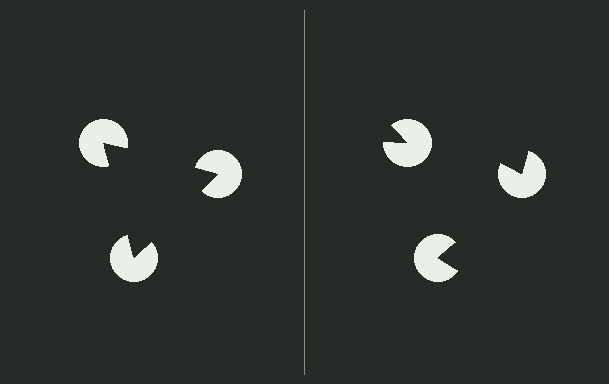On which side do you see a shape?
An illusory triangle appears on the left side. On the right side the wedge cuts are rotated, so no coherent shape forms.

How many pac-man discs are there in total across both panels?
6 — 3 on each side.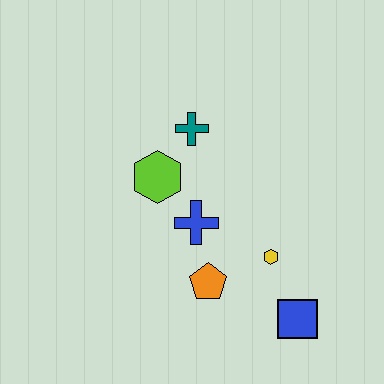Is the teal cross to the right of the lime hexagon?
Yes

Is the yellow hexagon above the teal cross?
No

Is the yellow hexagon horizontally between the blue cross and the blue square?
Yes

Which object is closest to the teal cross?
The lime hexagon is closest to the teal cross.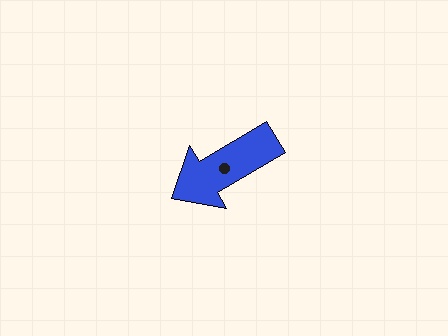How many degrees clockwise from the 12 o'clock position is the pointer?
Approximately 239 degrees.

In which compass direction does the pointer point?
Southwest.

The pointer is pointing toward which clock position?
Roughly 8 o'clock.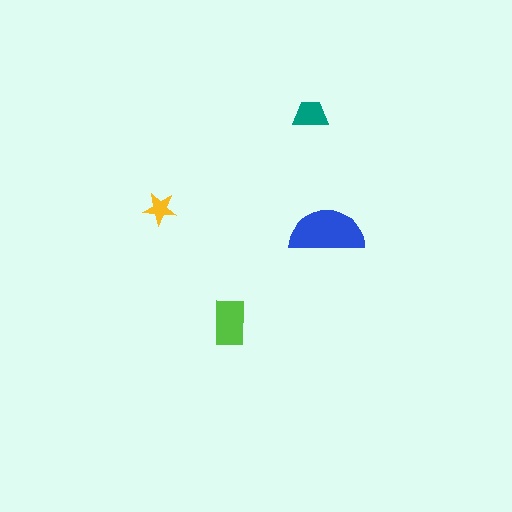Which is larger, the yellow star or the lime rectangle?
The lime rectangle.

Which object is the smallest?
The yellow star.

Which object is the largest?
The blue semicircle.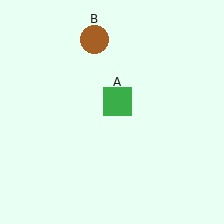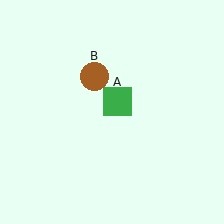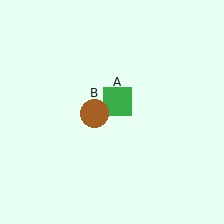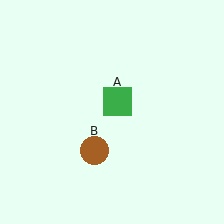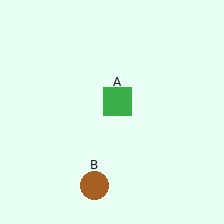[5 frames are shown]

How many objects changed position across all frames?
1 object changed position: brown circle (object B).